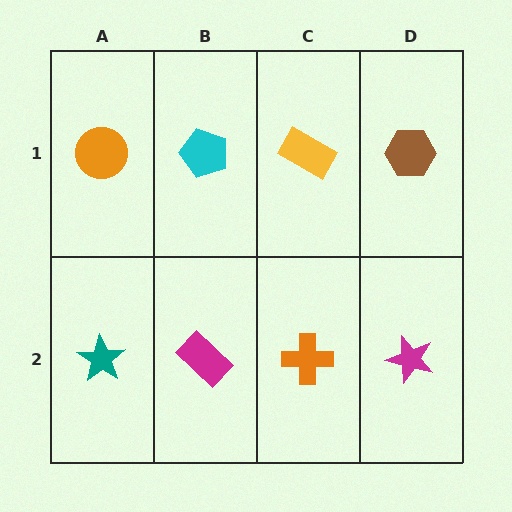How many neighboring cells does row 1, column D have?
2.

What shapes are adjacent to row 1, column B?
A magenta rectangle (row 2, column B), an orange circle (row 1, column A), a yellow rectangle (row 1, column C).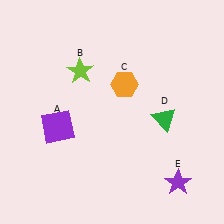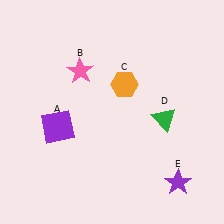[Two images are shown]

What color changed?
The star (B) changed from lime in Image 1 to pink in Image 2.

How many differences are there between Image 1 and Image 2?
There is 1 difference between the two images.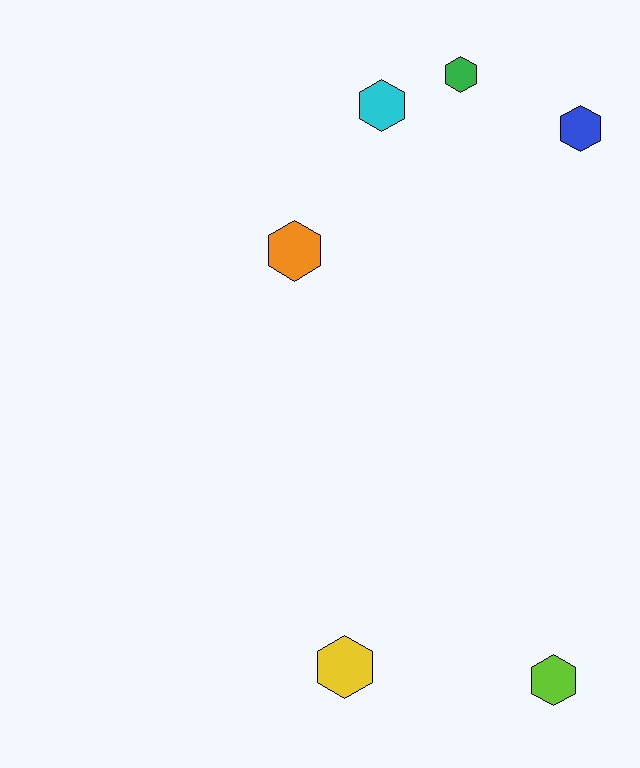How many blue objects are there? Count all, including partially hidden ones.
There is 1 blue object.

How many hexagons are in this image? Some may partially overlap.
There are 6 hexagons.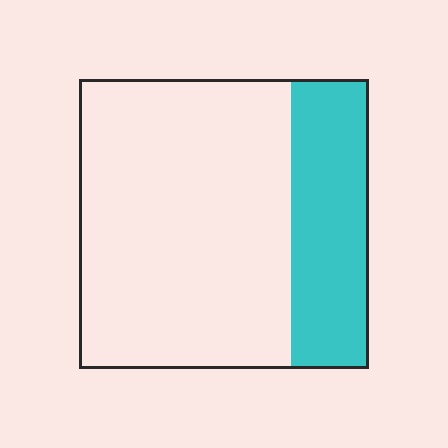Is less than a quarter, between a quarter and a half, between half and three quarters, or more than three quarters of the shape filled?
Between a quarter and a half.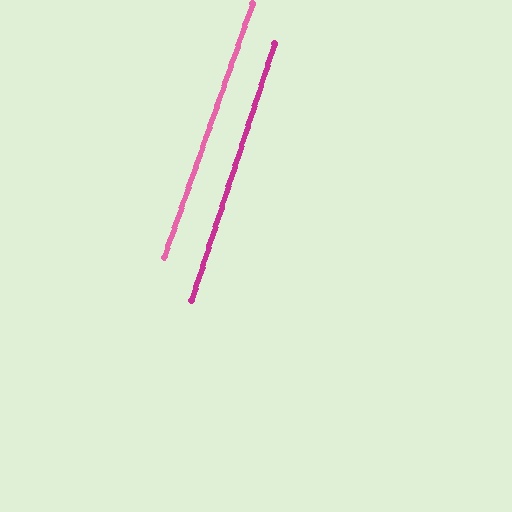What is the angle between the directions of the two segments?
Approximately 1 degree.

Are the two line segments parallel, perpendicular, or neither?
Parallel — their directions differ by only 1.4°.